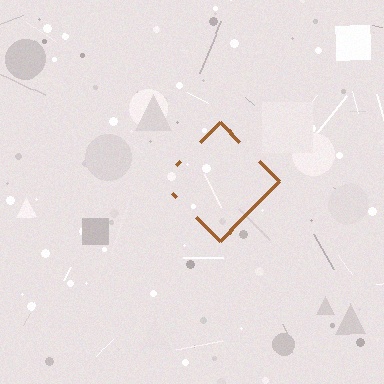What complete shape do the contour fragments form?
The contour fragments form a diamond.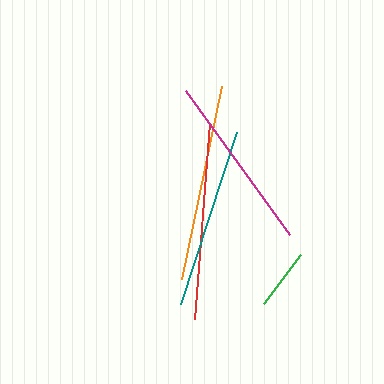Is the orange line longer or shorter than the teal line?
The orange line is longer than the teal line.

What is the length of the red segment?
The red segment is approximately 197 pixels long.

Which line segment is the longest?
The orange line is the longest at approximately 197 pixels.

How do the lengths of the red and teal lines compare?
The red and teal lines are approximately the same length.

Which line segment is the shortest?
The green line is the shortest at approximately 62 pixels.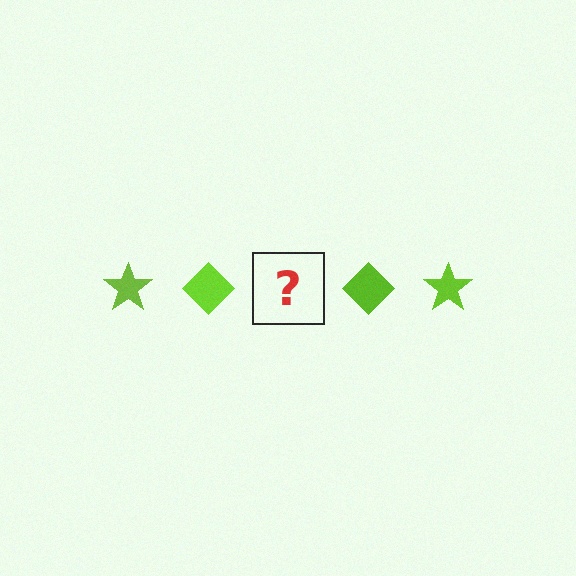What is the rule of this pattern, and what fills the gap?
The rule is that the pattern cycles through star, diamond shapes in lime. The gap should be filled with a lime star.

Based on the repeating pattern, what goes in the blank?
The blank should be a lime star.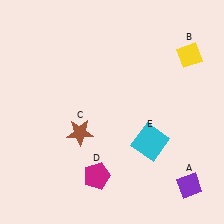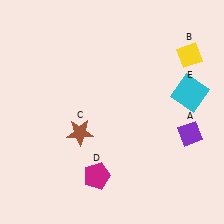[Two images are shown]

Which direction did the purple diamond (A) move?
The purple diamond (A) moved up.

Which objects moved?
The objects that moved are: the purple diamond (A), the cyan square (E).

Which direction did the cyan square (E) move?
The cyan square (E) moved up.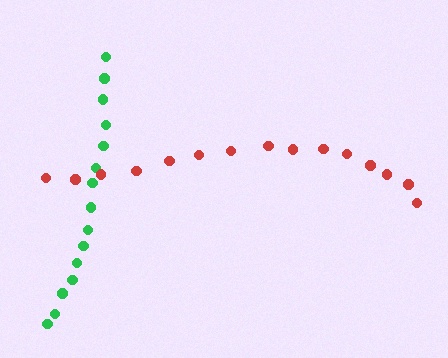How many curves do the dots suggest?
There are 2 distinct paths.